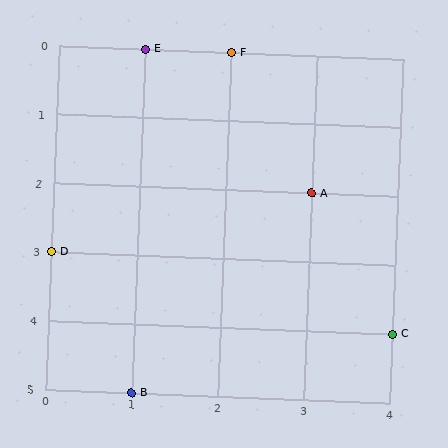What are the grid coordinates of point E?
Point E is at grid coordinates (1, 0).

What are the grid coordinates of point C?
Point C is at grid coordinates (4, 4).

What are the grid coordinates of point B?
Point B is at grid coordinates (1, 5).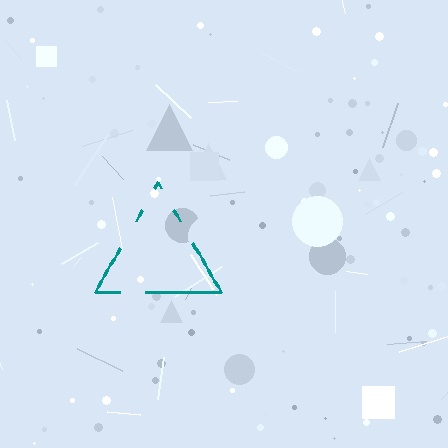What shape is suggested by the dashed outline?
The dashed outline suggests a triangle.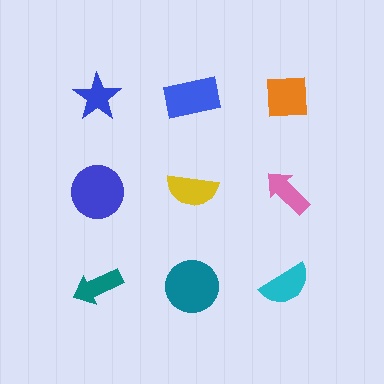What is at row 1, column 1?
A blue star.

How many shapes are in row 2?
3 shapes.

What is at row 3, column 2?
A teal circle.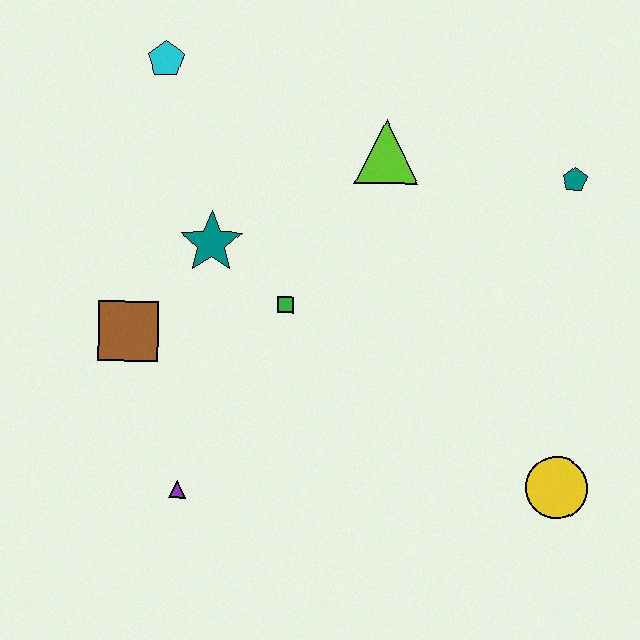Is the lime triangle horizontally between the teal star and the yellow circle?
Yes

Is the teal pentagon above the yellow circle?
Yes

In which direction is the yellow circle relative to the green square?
The yellow circle is to the right of the green square.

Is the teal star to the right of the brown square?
Yes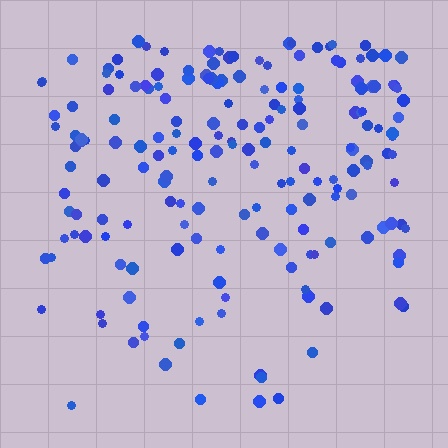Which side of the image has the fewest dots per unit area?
The bottom.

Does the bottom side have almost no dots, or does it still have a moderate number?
Still a moderate number, just noticeably fewer than the top.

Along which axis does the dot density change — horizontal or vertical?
Vertical.